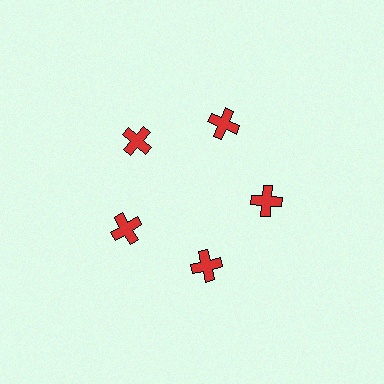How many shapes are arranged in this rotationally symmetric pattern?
There are 5 shapes, arranged in 5 groups of 1.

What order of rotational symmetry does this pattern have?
This pattern has 5-fold rotational symmetry.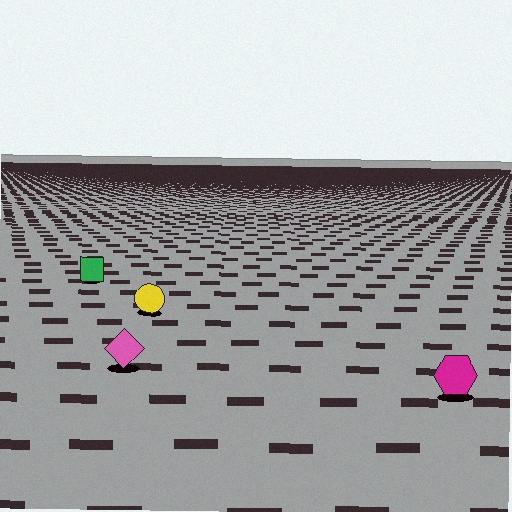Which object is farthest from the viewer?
The green square is farthest from the viewer. It appears smaller and the ground texture around it is denser.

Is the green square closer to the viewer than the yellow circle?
No. The yellow circle is closer — you can tell from the texture gradient: the ground texture is coarser near it.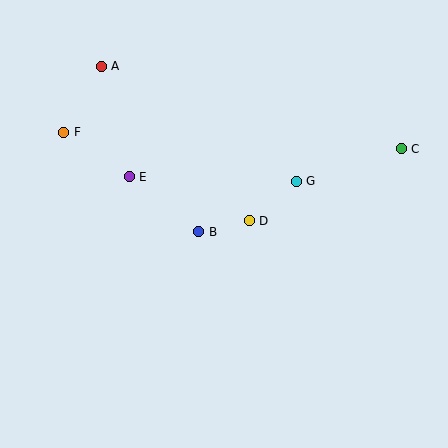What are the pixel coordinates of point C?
Point C is at (401, 149).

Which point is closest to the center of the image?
Point D at (249, 221) is closest to the center.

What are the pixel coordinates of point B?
Point B is at (198, 232).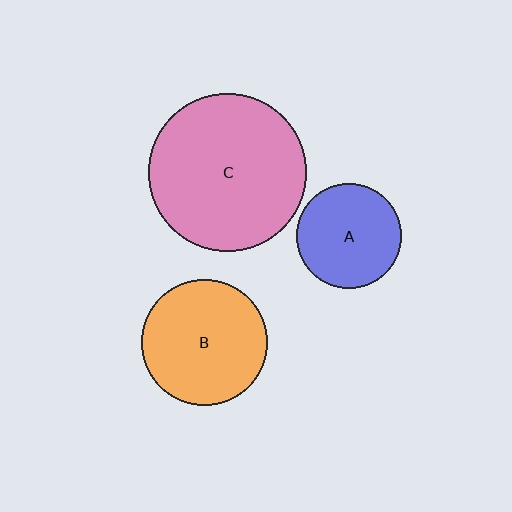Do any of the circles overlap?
No, none of the circles overlap.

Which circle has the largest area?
Circle C (pink).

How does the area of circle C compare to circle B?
Approximately 1.6 times.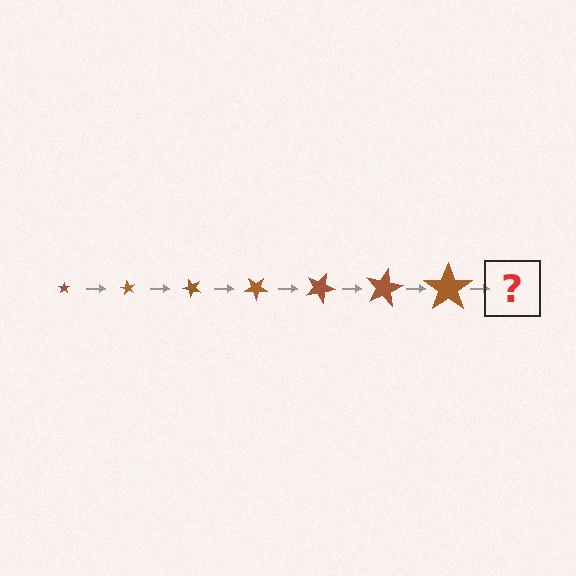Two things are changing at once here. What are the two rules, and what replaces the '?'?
The two rules are that the star grows larger each step and it rotates 60 degrees each step. The '?' should be a star, larger than the previous one and rotated 420 degrees from the start.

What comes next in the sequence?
The next element should be a star, larger than the previous one and rotated 420 degrees from the start.